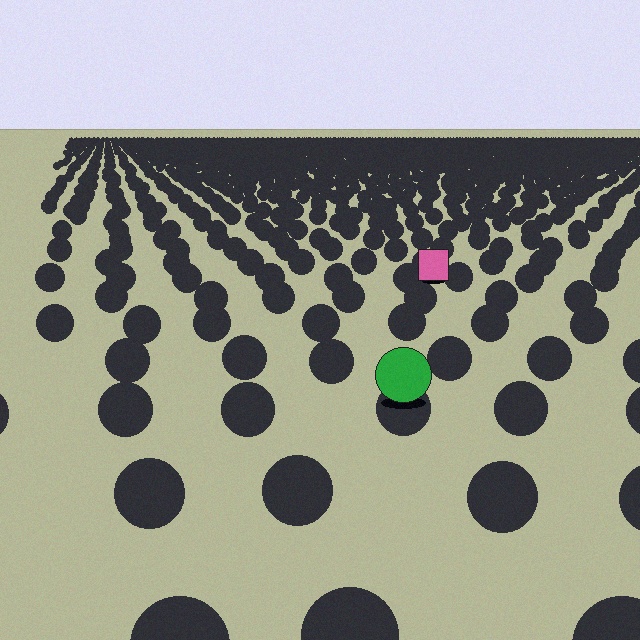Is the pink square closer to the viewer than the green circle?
No. The green circle is closer — you can tell from the texture gradient: the ground texture is coarser near it.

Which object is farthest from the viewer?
The pink square is farthest from the viewer. It appears smaller and the ground texture around it is denser.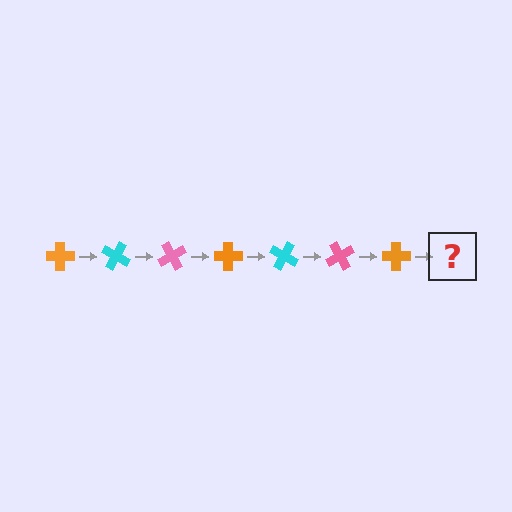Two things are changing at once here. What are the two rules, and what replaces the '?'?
The two rules are that it rotates 30 degrees each step and the color cycles through orange, cyan, and pink. The '?' should be a cyan cross, rotated 210 degrees from the start.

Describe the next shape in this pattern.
It should be a cyan cross, rotated 210 degrees from the start.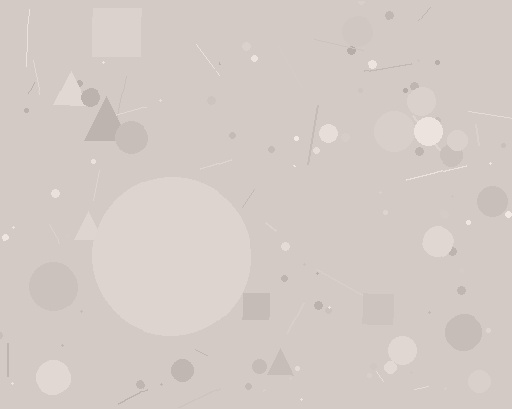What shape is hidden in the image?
A circle is hidden in the image.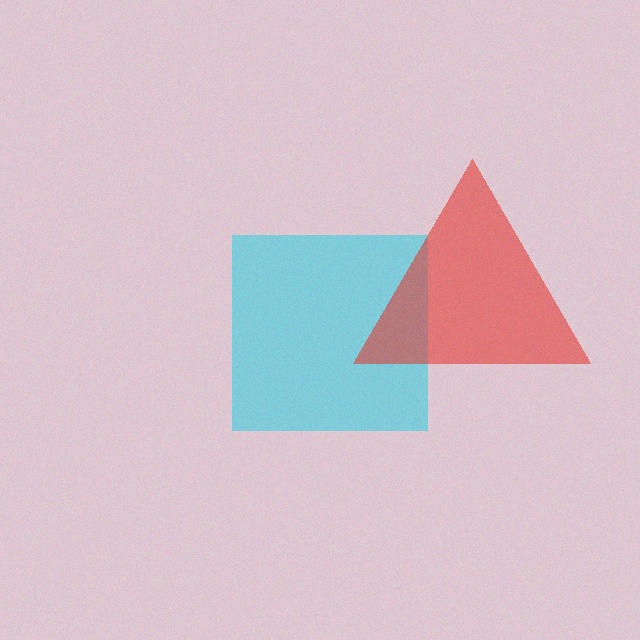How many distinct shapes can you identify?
There are 2 distinct shapes: a cyan square, a red triangle.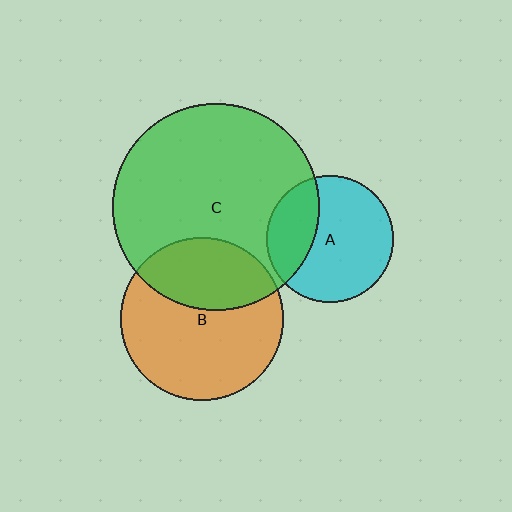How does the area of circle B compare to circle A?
Approximately 1.7 times.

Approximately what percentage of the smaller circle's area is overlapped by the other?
Approximately 35%.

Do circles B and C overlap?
Yes.